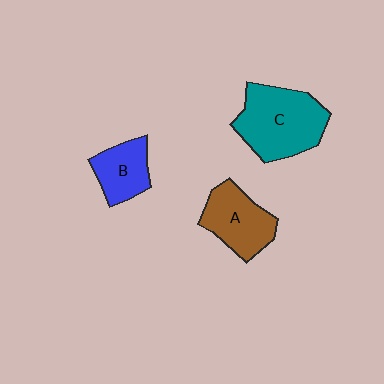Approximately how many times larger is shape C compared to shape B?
Approximately 1.9 times.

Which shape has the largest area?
Shape C (teal).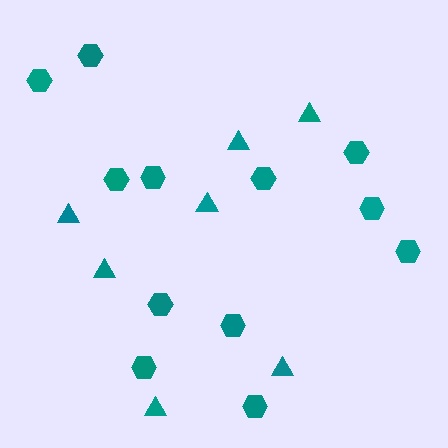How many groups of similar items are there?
There are 2 groups: one group of triangles (7) and one group of hexagons (12).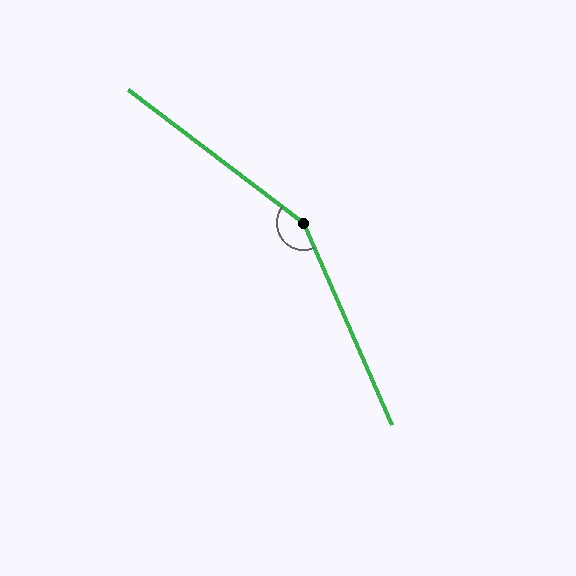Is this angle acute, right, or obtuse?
It is obtuse.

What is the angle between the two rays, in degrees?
Approximately 151 degrees.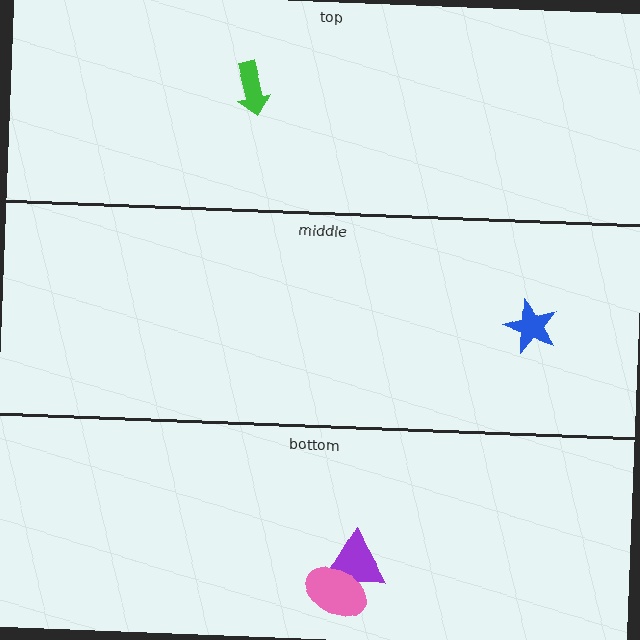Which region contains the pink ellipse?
The bottom region.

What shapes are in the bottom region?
The purple triangle, the pink ellipse.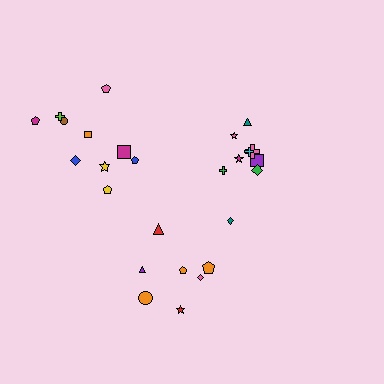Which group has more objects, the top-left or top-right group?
The top-left group.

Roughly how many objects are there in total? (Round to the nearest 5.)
Roughly 25 objects in total.